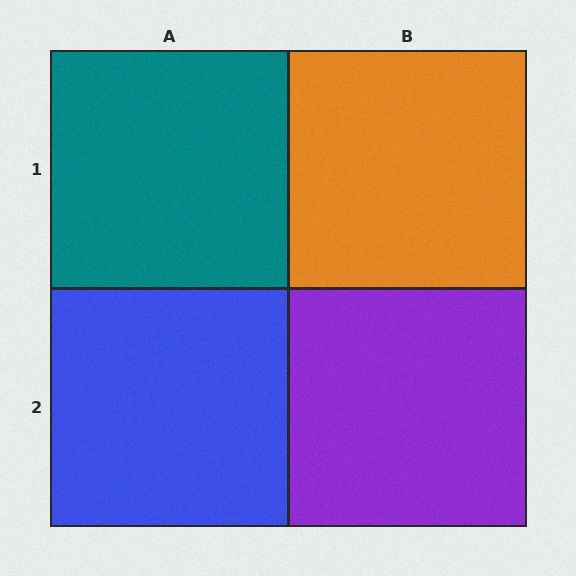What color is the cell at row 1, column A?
Teal.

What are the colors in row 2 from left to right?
Blue, purple.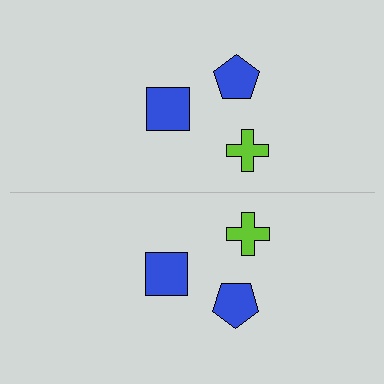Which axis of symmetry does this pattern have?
The pattern has a horizontal axis of symmetry running through the center of the image.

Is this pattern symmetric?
Yes, this pattern has bilateral (reflection) symmetry.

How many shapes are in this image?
There are 6 shapes in this image.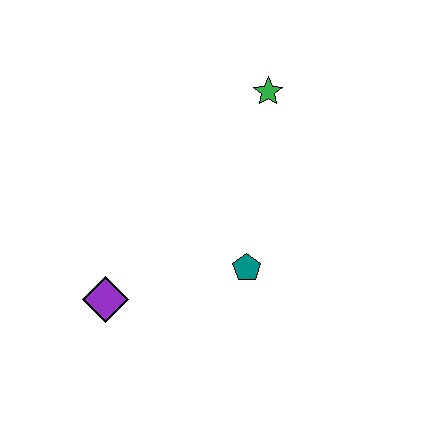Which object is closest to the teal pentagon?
The purple diamond is closest to the teal pentagon.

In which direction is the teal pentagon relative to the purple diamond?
The teal pentagon is to the right of the purple diamond.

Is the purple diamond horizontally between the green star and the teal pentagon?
No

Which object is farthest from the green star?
The purple diamond is farthest from the green star.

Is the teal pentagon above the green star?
No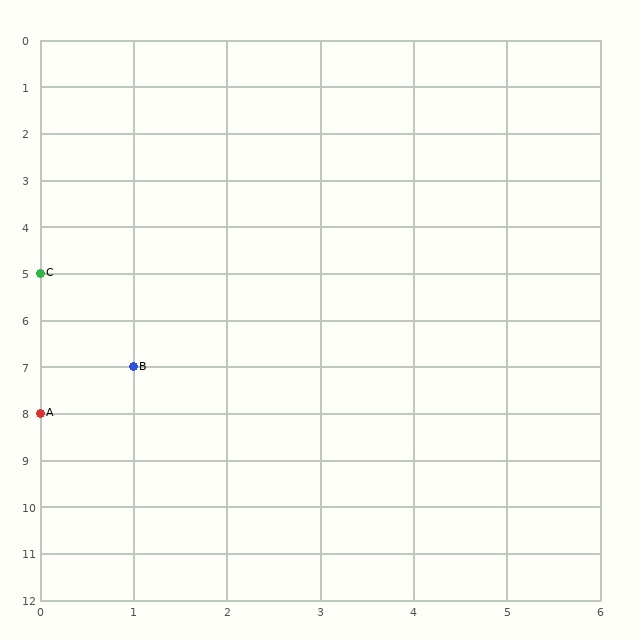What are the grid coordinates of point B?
Point B is at grid coordinates (1, 7).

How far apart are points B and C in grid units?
Points B and C are 1 column and 2 rows apart (about 2.2 grid units diagonally).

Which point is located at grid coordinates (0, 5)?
Point C is at (0, 5).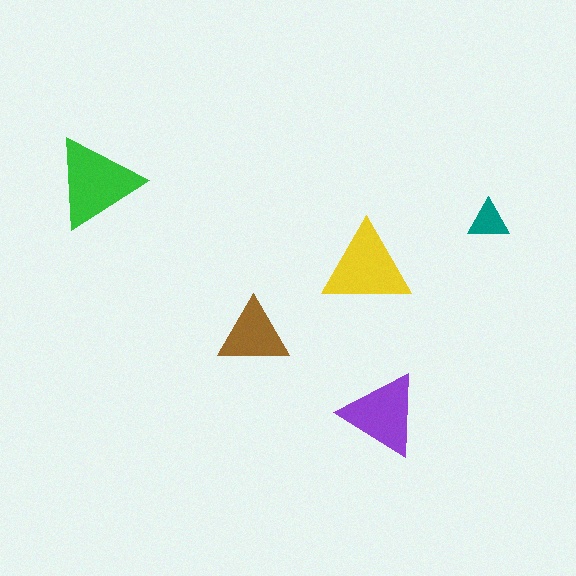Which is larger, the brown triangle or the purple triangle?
The purple one.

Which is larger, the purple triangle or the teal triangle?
The purple one.